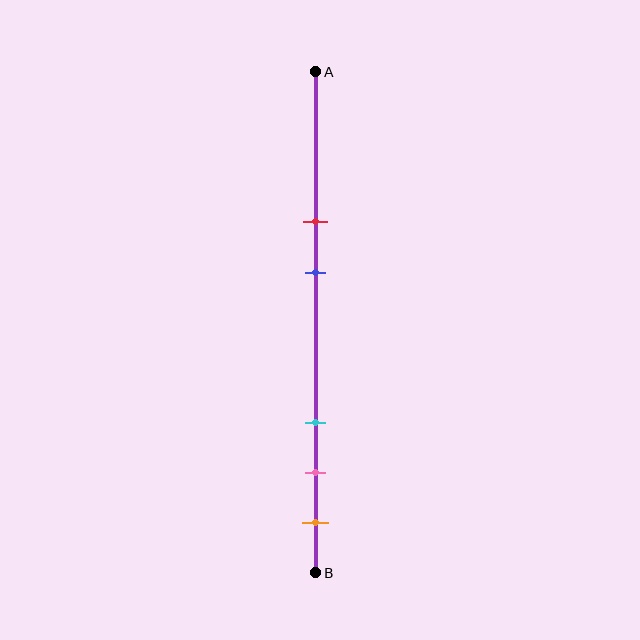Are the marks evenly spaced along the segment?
No, the marks are not evenly spaced.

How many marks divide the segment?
There are 5 marks dividing the segment.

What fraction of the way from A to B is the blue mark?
The blue mark is approximately 40% (0.4) of the way from A to B.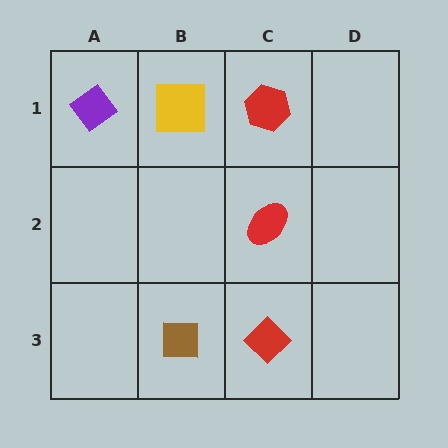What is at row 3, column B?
A brown square.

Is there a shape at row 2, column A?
No, that cell is empty.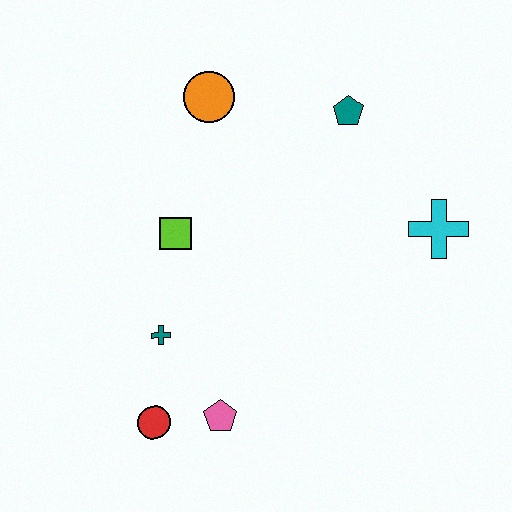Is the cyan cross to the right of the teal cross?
Yes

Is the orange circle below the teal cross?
No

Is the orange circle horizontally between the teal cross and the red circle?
No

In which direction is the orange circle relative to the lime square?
The orange circle is above the lime square.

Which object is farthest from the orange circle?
The red circle is farthest from the orange circle.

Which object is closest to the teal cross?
The red circle is closest to the teal cross.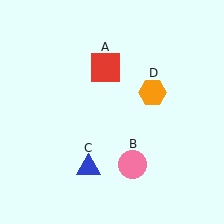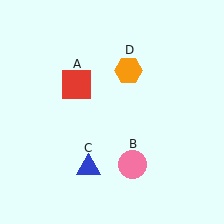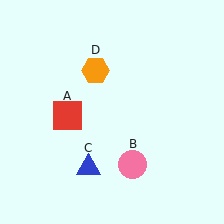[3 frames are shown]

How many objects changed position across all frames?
2 objects changed position: red square (object A), orange hexagon (object D).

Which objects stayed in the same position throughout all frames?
Pink circle (object B) and blue triangle (object C) remained stationary.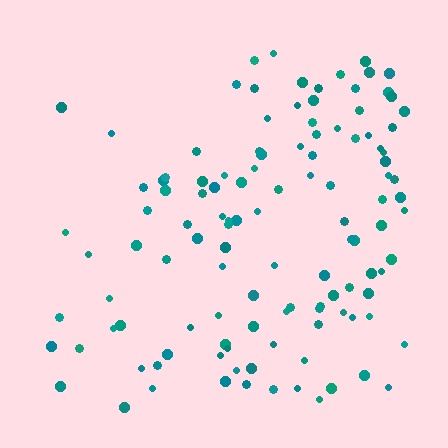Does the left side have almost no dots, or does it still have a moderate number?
Still a moderate number, just noticeably fewer than the right.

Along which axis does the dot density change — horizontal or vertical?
Horizontal.